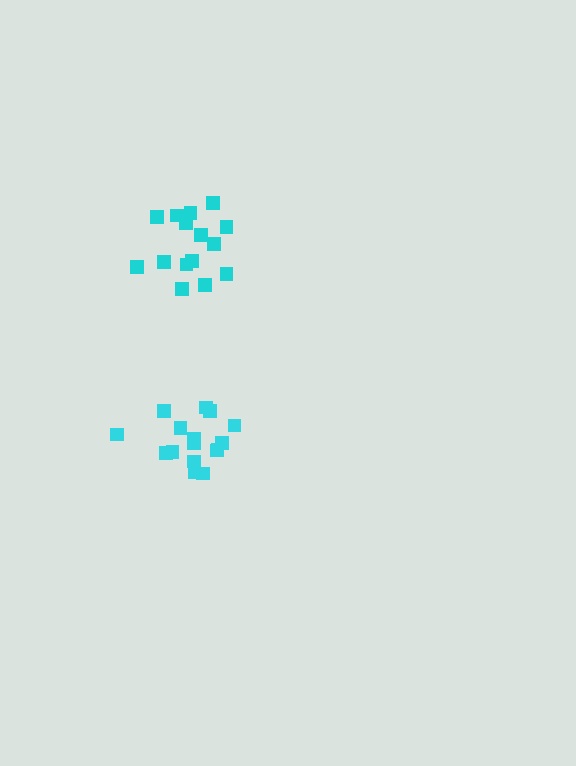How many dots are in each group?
Group 1: 15 dots, Group 2: 16 dots (31 total).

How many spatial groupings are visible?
There are 2 spatial groupings.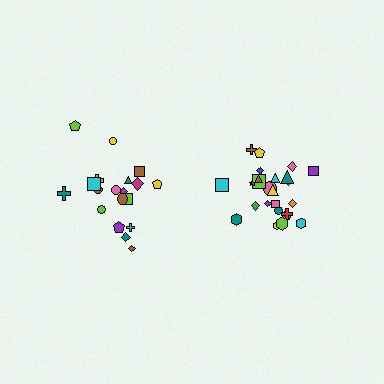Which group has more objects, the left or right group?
The right group.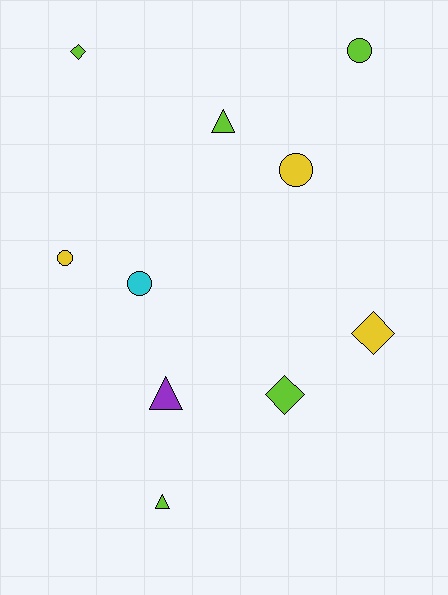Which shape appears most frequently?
Circle, with 4 objects.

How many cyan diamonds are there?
There are no cyan diamonds.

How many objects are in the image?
There are 10 objects.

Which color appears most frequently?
Lime, with 5 objects.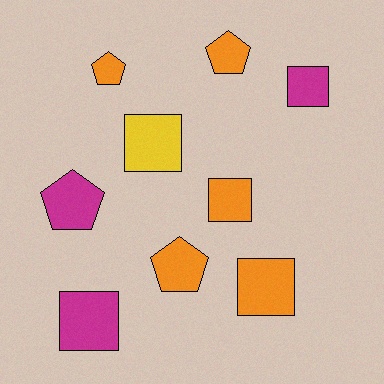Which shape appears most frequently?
Square, with 5 objects.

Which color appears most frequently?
Orange, with 5 objects.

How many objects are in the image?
There are 9 objects.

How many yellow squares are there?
There is 1 yellow square.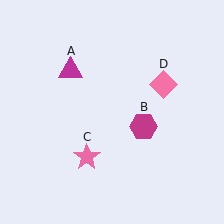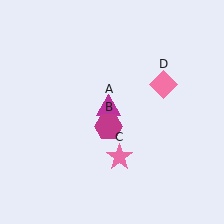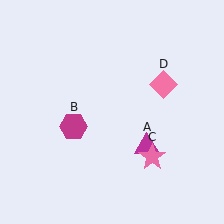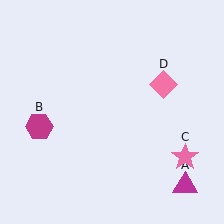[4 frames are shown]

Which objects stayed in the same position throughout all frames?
Pink diamond (object D) remained stationary.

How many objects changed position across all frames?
3 objects changed position: magenta triangle (object A), magenta hexagon (object B), pink star (object C).